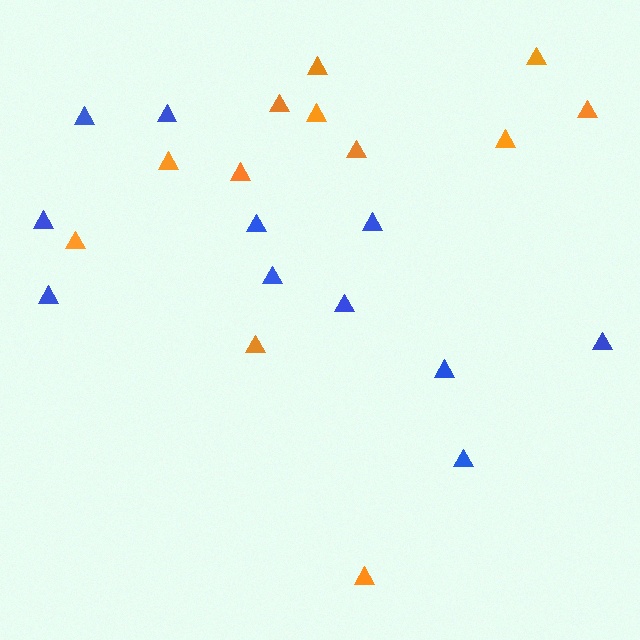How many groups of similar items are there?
There are 2 groups: one group of orange triangles (12) and one group of blue triangles (11).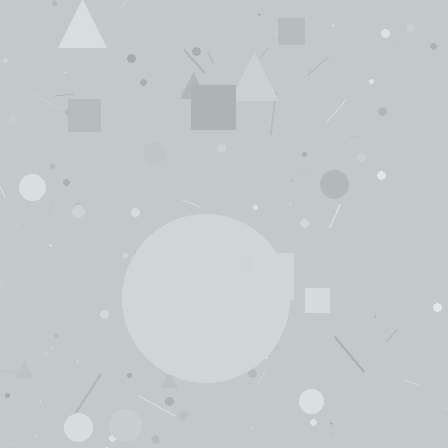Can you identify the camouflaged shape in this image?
The camouflaged shape is a circle.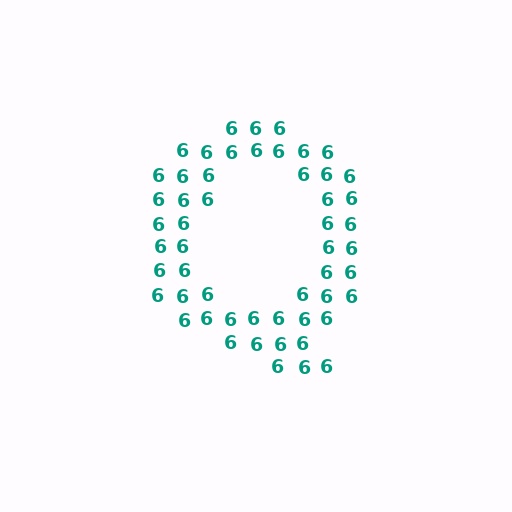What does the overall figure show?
The overall figure shows the letter Q.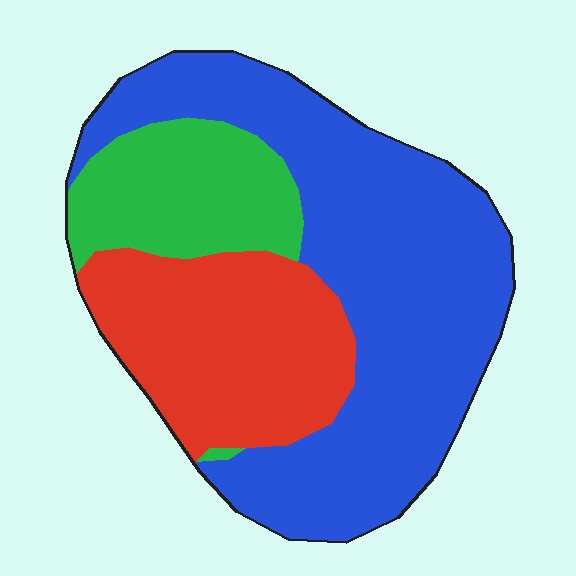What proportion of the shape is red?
Red takes up about one quarter (1/4) of the shape.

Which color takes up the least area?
Green, at roughly 20%.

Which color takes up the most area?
Blue, at roughly 55%.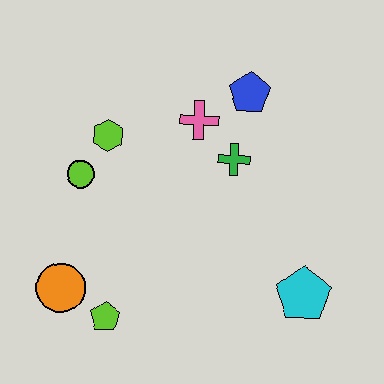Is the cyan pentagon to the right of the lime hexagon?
Yes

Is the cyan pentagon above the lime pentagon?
Yes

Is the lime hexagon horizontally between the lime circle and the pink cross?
Yes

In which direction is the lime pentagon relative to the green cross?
The lime pentagon is below the green cross.